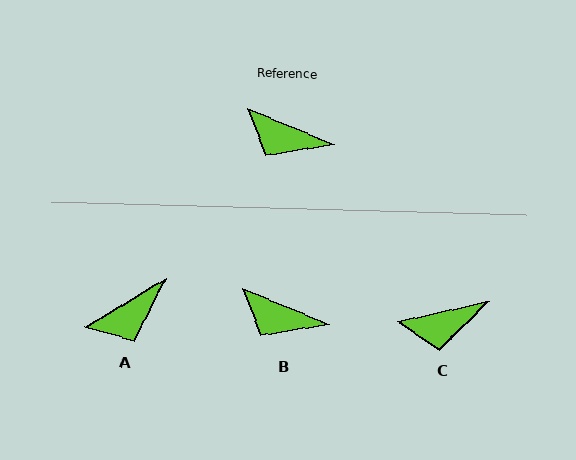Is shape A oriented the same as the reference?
No, it is off by about 55 degrees.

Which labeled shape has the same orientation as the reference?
B.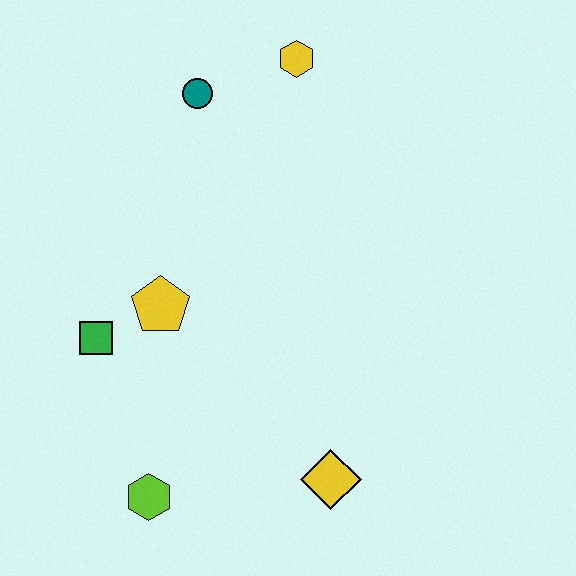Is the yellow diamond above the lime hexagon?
Yes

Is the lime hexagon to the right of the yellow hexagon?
No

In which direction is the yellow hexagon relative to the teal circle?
The yellow hexagon is to the right of the teal circle.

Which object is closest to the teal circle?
The yellow hexagon is closest to the teal circle.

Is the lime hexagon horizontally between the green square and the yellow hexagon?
Yes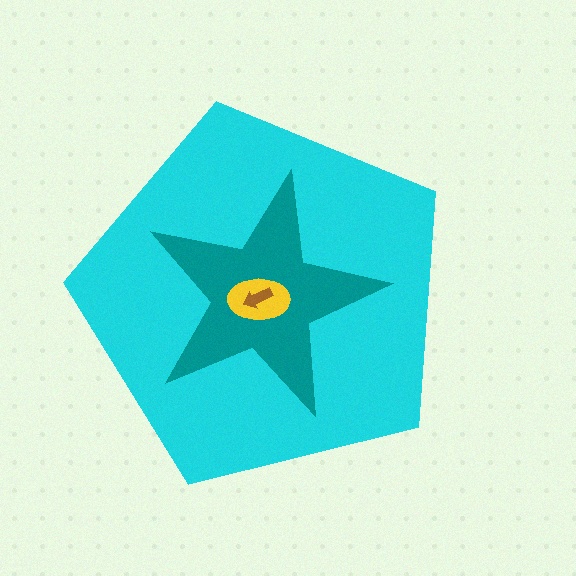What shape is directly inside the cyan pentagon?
The teal star.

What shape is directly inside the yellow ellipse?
The brown arrow.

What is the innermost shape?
The brown arrow.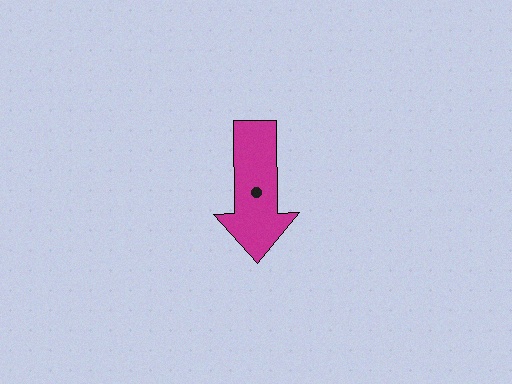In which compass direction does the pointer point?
South.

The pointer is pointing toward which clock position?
Roughly 6 o'clock.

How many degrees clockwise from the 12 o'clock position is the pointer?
Approximately 179 degrees.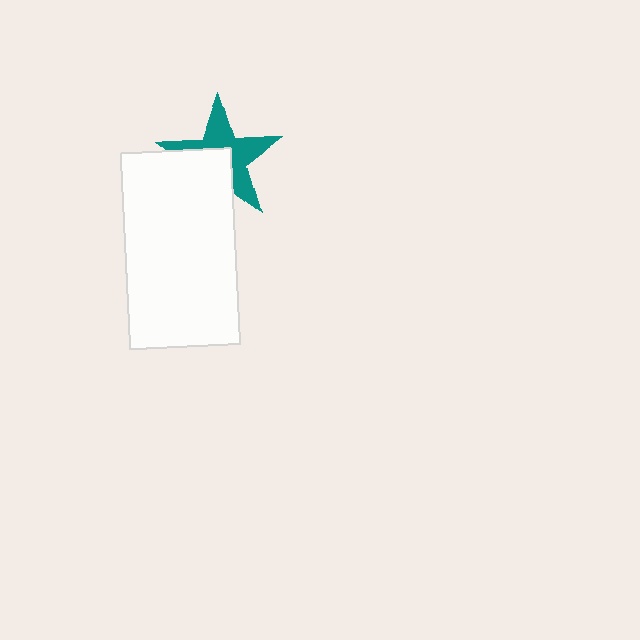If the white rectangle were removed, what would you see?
You would see the complete teal star.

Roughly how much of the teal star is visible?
About half of it is visible (roughly 59%).